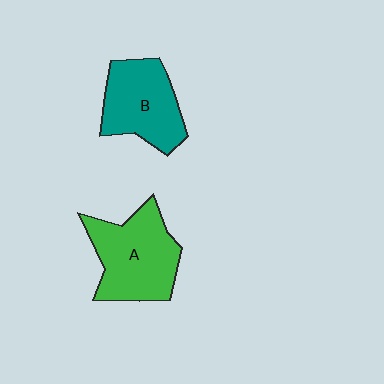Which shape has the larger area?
Shape A (green).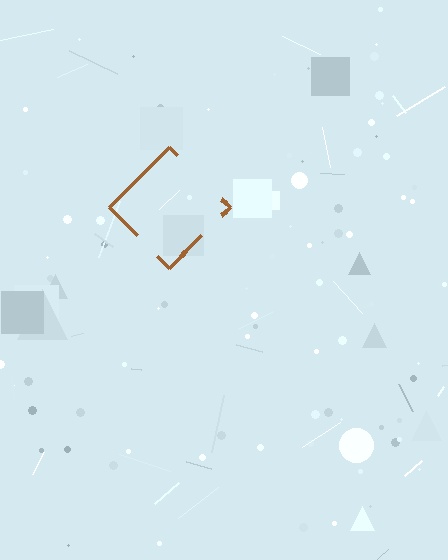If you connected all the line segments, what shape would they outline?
They would outline a diamond.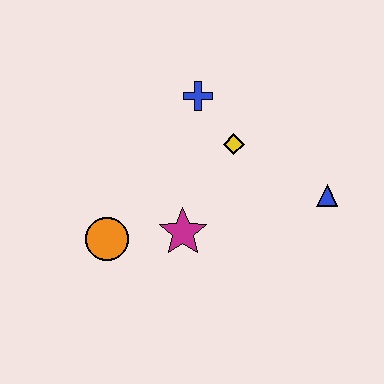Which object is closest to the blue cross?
The yellow diamond is closest to the blue cross.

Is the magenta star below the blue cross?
Yes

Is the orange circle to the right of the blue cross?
No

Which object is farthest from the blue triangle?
The orange circle is farthest from the blue triangle.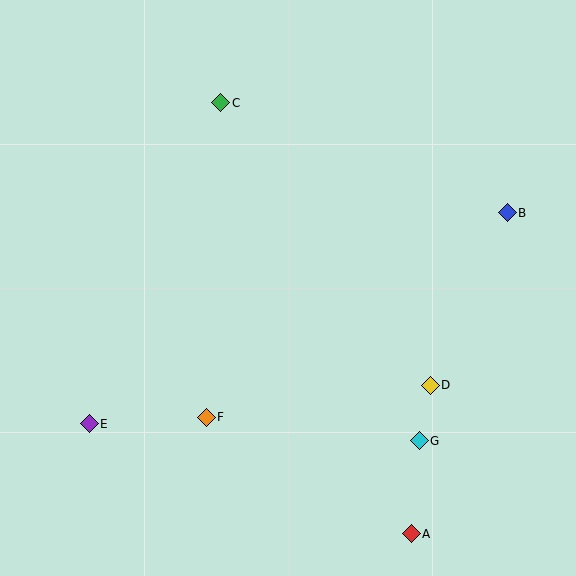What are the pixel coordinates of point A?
Point A is at (411, 534).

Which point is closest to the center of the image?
Point F at (206, 417) is closest to the center.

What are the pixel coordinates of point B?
Point B is at (507, 213).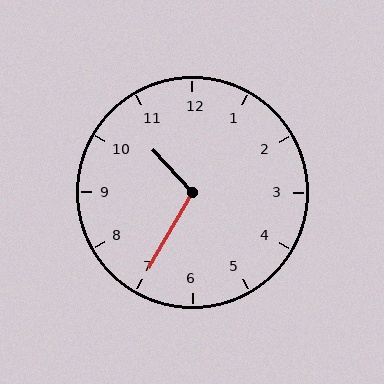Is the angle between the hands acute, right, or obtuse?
It is obtuse.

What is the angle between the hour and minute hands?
Approximately 108 degrees.